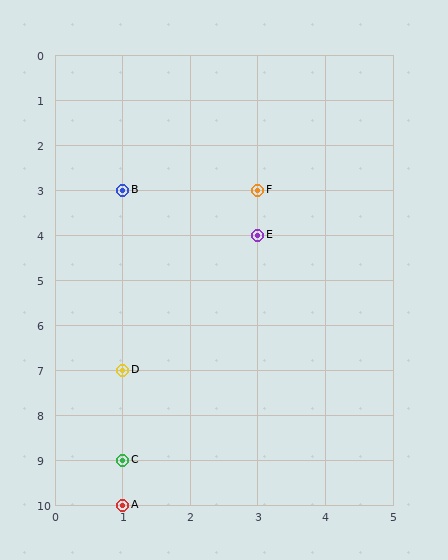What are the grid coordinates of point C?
Point C is at grid coordinates (1, 9).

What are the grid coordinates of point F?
Point F is at grid coordinates (3, 3).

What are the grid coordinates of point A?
Point A is at grid coordinates (1, 10).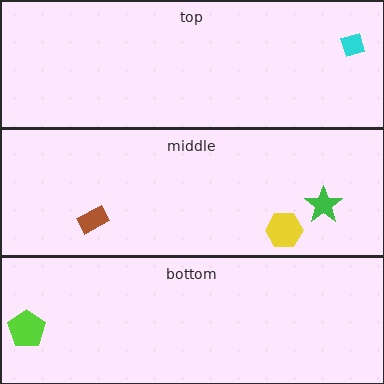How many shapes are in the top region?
1.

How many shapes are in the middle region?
3.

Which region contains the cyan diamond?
The top region.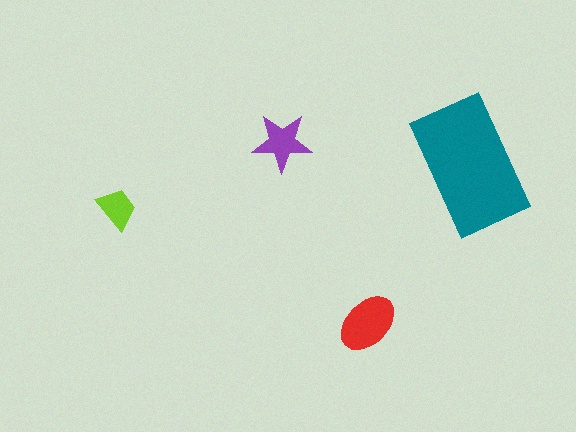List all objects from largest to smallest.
The teal rectangle, the red ellipse, the purple star, the lime trapezoid.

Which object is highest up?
The purple star is topmost.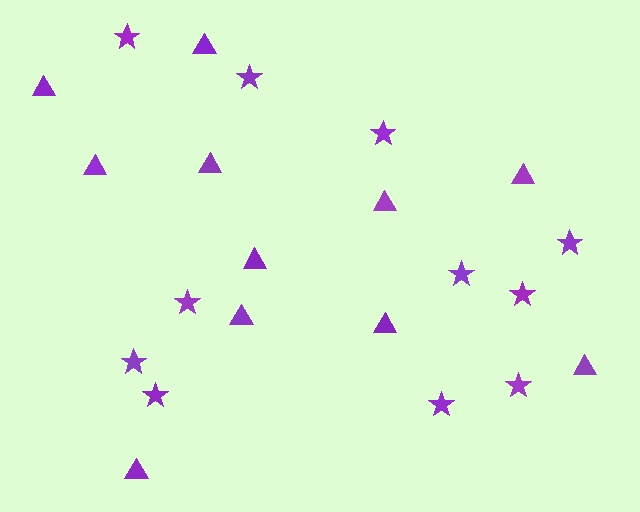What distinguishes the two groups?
There are 2 groups: one group of triangles (11) and one group of stars (11).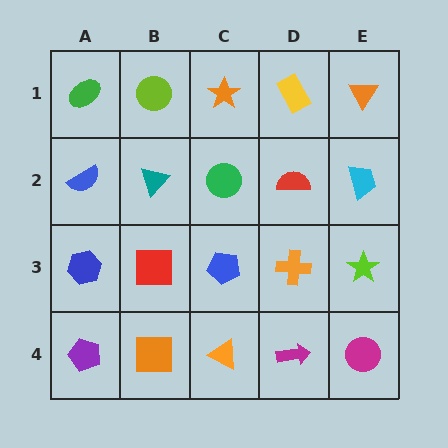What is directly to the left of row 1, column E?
A yellow rectangle.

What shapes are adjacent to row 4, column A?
A blue hexagon (row 3, column A), an orange square (row 4, column B).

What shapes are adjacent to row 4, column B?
A red square (row 3, column B), a purple pentagon (row 4, column A), an orange triangle (row 4, column C).